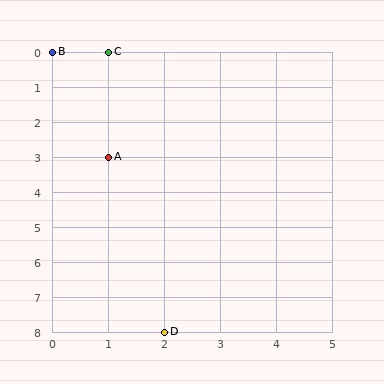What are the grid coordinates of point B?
Point B is at grid coordinates (0, 0).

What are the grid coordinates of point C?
Point C is at grid coordinates (1, 0).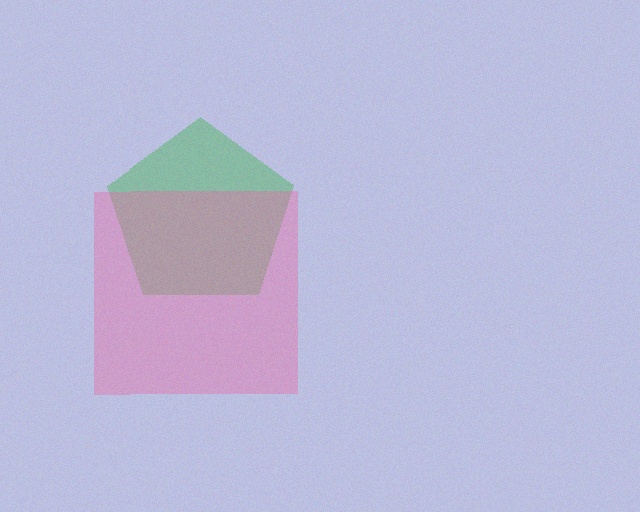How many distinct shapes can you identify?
There are 2 distinct shapes: a green pentagon, a pink square.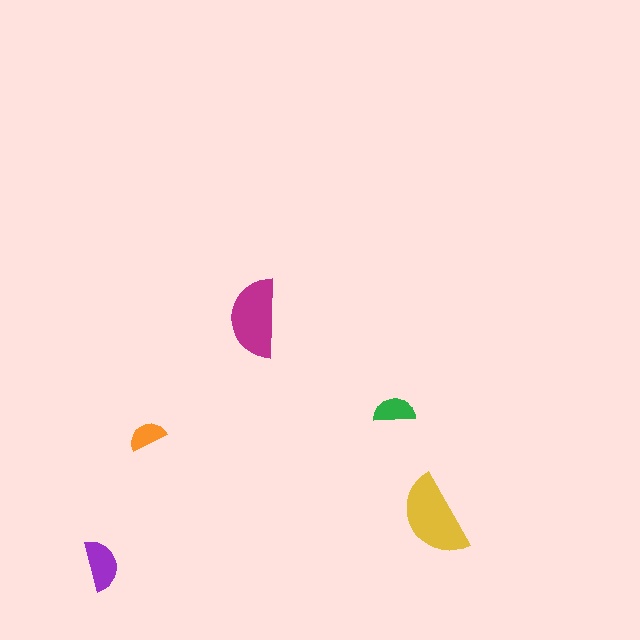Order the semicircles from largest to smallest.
the yellow one, the magenta one, the purple one, the green one, the orange one.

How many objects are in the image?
There are 5 objects in the image.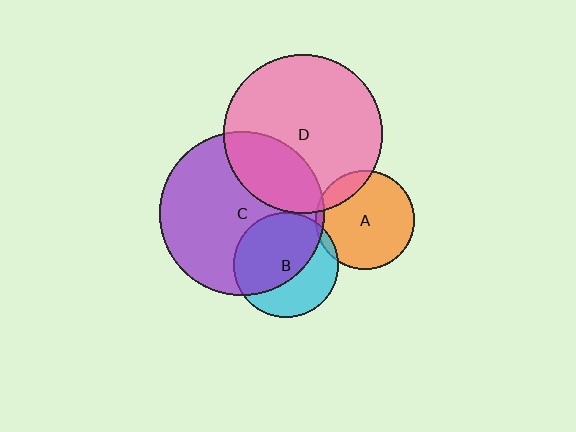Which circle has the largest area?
Circle C (purple).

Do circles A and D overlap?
Yes.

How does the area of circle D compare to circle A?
Approximately 2.6 times.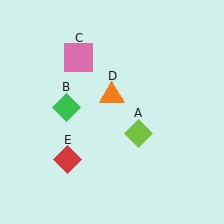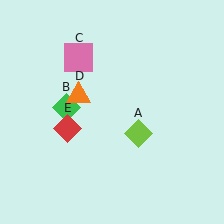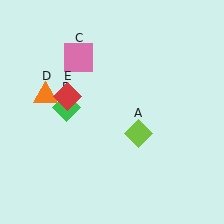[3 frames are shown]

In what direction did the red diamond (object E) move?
The red diamond (object E) moved up.